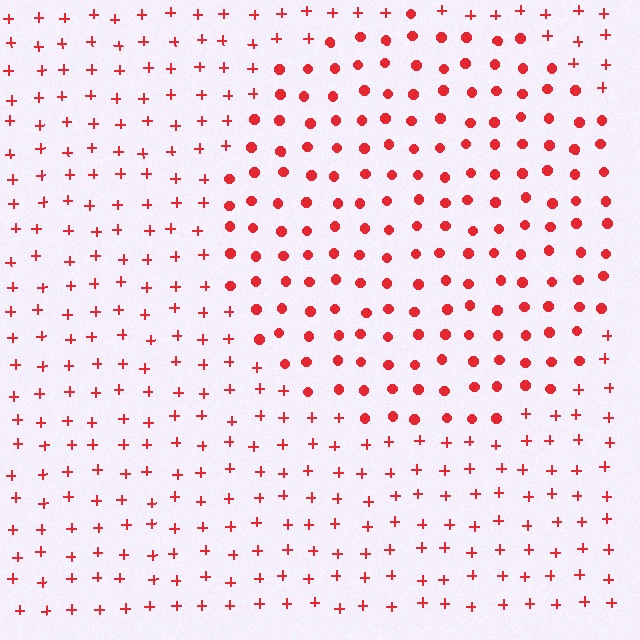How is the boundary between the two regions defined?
The boundary is defined by a change in element shape: circles inside vs. plus signs outside. All elements share the same color and spacing.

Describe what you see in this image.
The image is filled with small red elements arranged in a uniform grid. A circle-shaped region contains circles, while the surrounding area contains plus signs. The boundary is defined purely by the change in element shape.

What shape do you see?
I see a circle.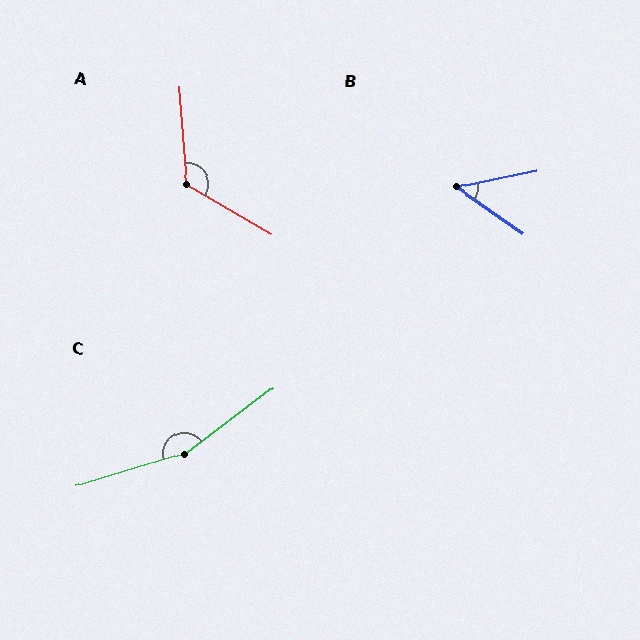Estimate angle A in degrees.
Approximately 125 degrees.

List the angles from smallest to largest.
B (46°), A (125°), C (160°).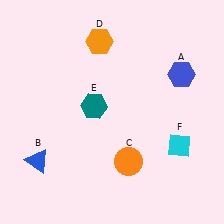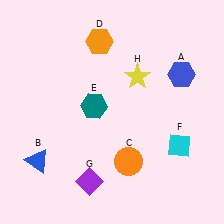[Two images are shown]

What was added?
A purple diamond (G), a yellow star (H) were added in Image 2.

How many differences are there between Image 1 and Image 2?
There are 2 differences between the two images.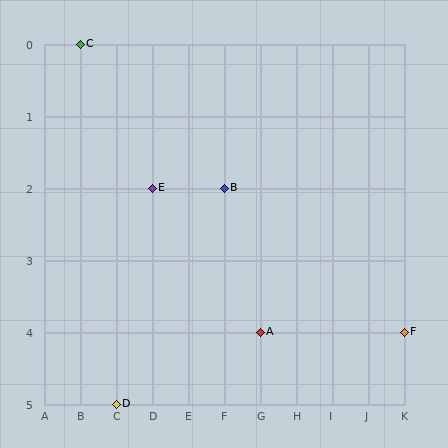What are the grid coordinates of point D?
Point D is at grid coordinates (C, 5).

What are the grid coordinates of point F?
Point F is at grid coordinates (K, 4).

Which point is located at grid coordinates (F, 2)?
Point B is at (F, 2).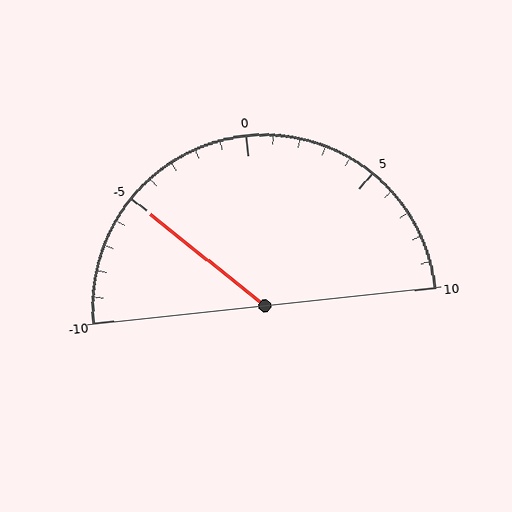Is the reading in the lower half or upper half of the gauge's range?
The reading is in the lower half of the range (-10 to 10).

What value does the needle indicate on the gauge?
The needle indicates approximately -5.